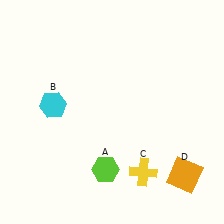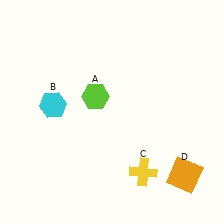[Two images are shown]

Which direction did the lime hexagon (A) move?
The lime hexagon (A) moved up.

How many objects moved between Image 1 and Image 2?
1 object moved between the two images.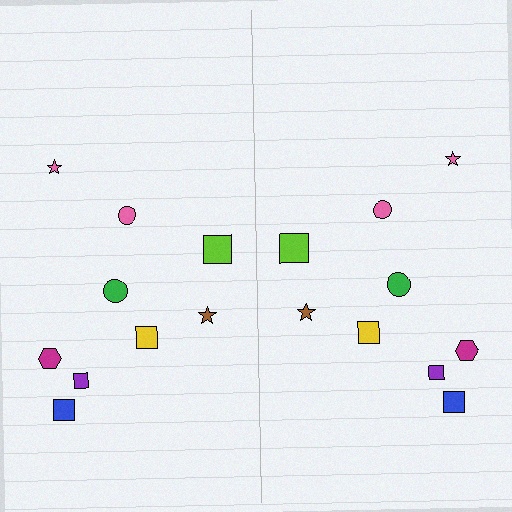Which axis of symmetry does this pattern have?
The pattern has a vertical axis of symmetry running through the center of the image.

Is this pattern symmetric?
Yes, this pattern has bilateral (reflection) symmetry.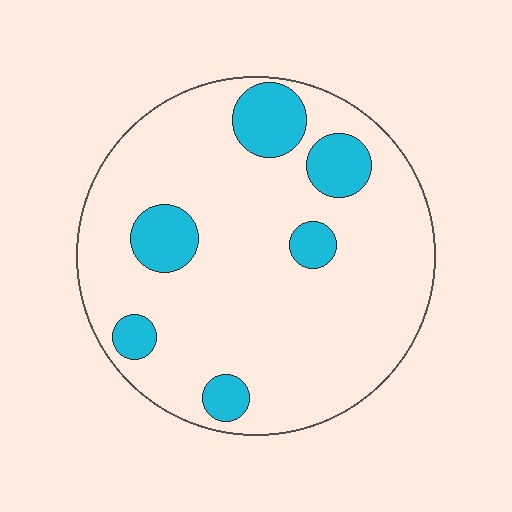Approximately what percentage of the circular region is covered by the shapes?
Approximately 15%.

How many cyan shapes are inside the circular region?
6.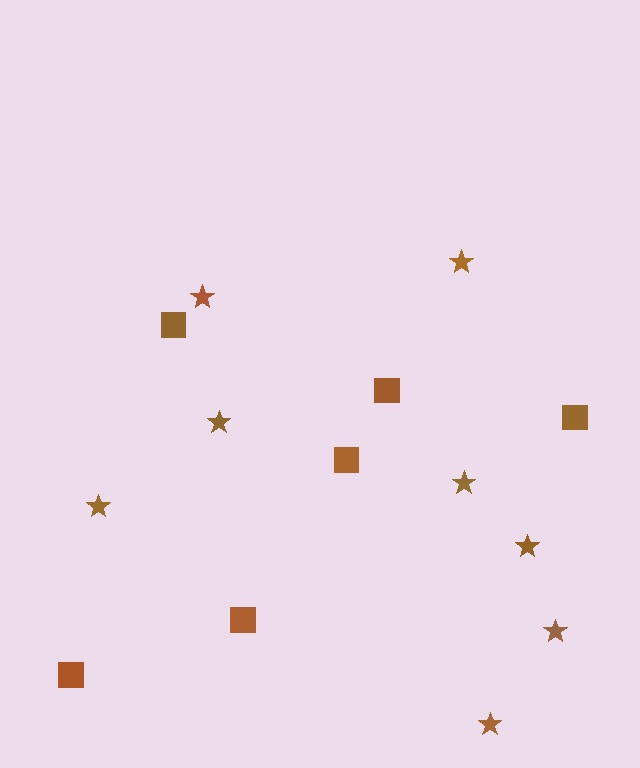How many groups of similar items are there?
There are 2 groups: one group of squares (6) and one group of stars (8).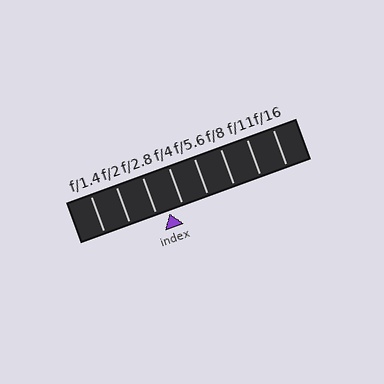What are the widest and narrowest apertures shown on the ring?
The widest aperture shown is f/1.4 and the narrowest is f/16.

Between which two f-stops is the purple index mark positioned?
The index mark is between f/2.8 and f/4.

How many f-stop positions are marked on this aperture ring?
There are 8 f-stop positions marked.